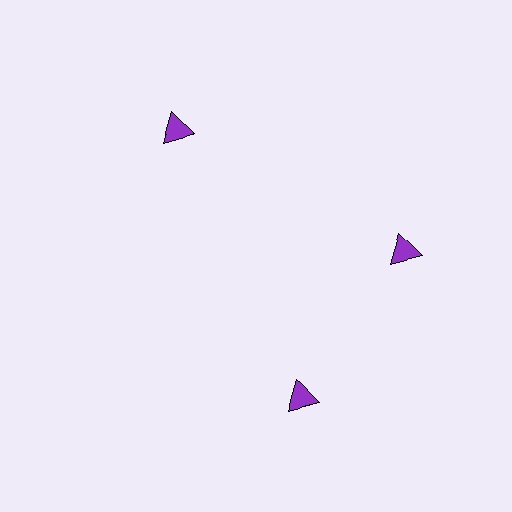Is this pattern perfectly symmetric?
No. The 3 purple triangles are arranged in a ring, but one element near the 7 o'clock position is rotated out of alignment along the ring, breaking the 3-fold rotational symmetry.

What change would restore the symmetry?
The symmetry would be restored by rotating it back into even spacing with its neighbors so that all 3 triangles sit at equal angles and equal distance from the center.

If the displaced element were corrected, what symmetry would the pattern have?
It would have 3-fold rotational symmetry — the pattern would map onto itself every 120 degrees.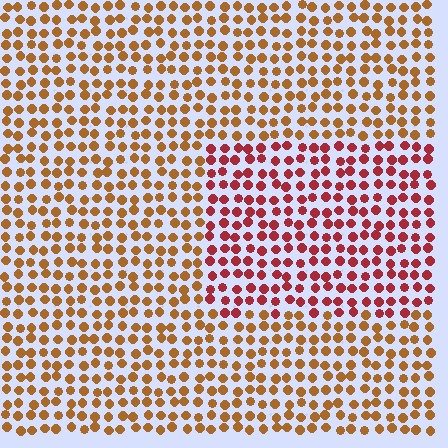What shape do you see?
I see a rectangle.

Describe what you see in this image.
The image is filled with small brown elements in a uniform arrangement. A rectangle-shaped region is visible where the elements are tinted to a slightly different hue, forming a subtle color boundary.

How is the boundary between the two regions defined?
The boundary is defined purely by a slight shift in hue (about 38 degrees). Spacing, size, and orientation are identical on both sides.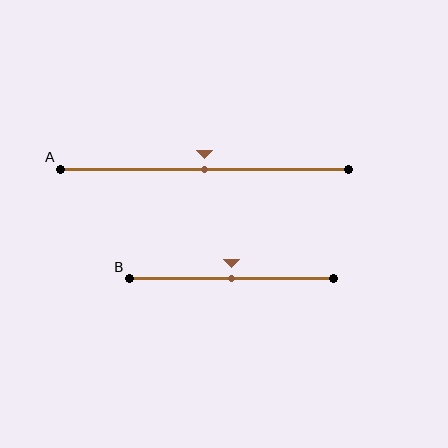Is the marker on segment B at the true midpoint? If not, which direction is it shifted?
Yes, the marker on segment B is at the true midpoint.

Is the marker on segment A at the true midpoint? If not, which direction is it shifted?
Yes, the marker on segment A is at the true midpoint.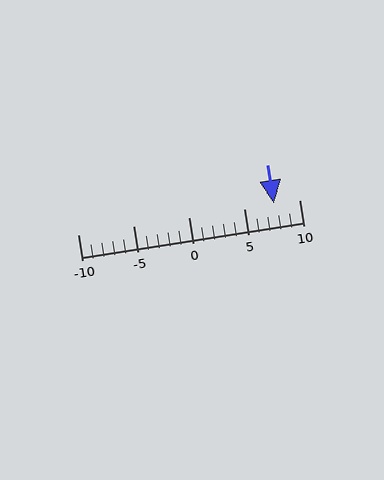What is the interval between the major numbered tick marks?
The major tick marks are spaced 5 units apart.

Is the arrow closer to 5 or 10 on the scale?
The arrow is closer to 10.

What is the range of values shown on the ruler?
The ruler shows values from -10 to 10.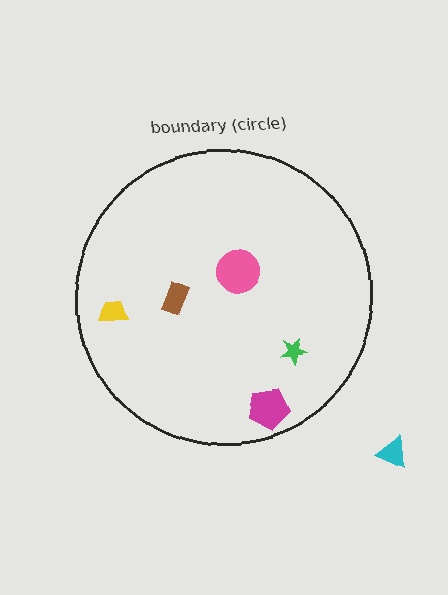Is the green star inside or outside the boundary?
Inside.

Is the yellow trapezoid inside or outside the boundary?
Inside.